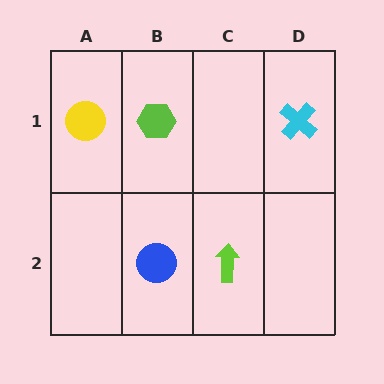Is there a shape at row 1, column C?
No, that cell is empty.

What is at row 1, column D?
A cyan cross.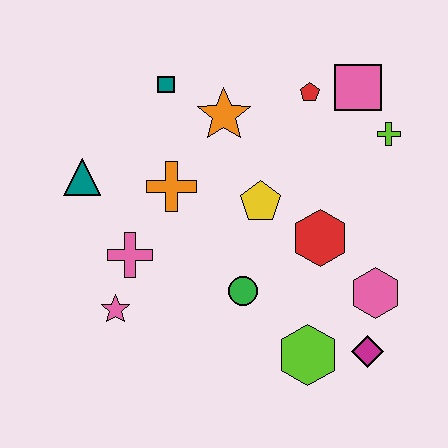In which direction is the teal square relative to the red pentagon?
The teal square is to the left of the red pentagon.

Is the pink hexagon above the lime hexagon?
Yes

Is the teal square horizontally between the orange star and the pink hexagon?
No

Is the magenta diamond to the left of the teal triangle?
No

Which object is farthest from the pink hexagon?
The teal triangle is farthest from the pink hexagon.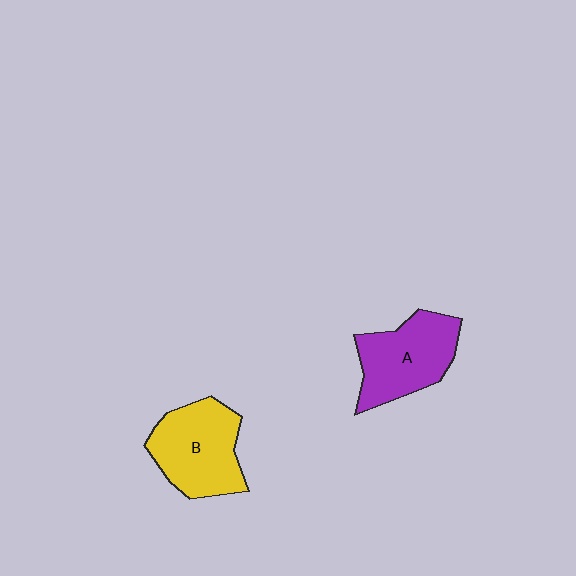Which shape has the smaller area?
Shape A (purple).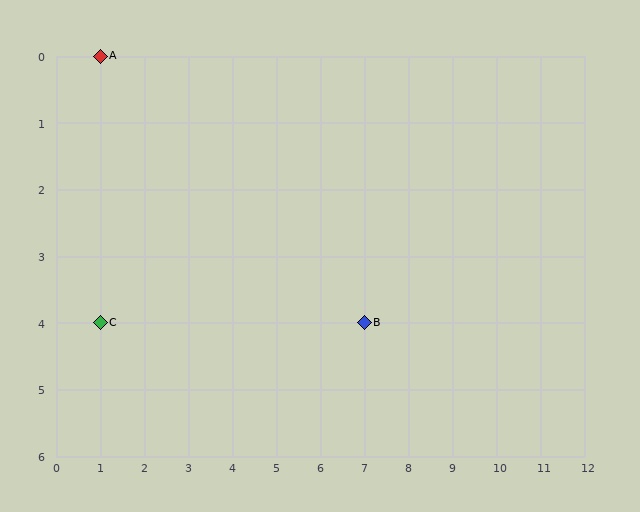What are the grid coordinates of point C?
Point C is at grid coordinates (1, 4).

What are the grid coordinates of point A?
Point A is at grid coordinates (1, 0).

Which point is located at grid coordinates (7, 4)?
Point B is at (7, 4).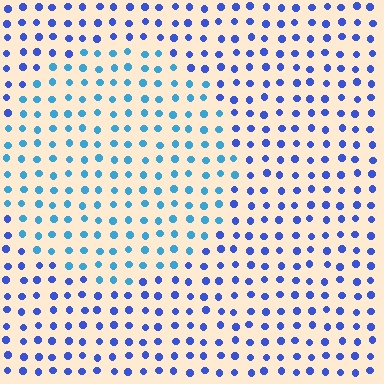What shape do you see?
I see a circle.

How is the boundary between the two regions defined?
The boundary is defined purely by a slight shift in hue (about 32 degrees). Spacing, size, and orientation are identical on both sides.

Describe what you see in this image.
The image is filled with small blue elements in a uniform arrangement. A circle-shaped region is visible where the elements are tinted to a slightly different hue, forming a subtle color boundary.